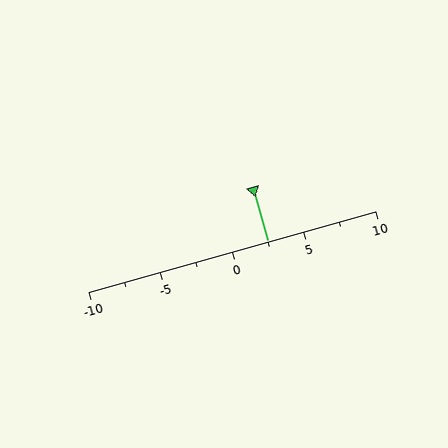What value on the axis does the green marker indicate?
The marker indicates approximately 2.5.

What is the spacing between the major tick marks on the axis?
The major ticks are spaced 5 apart.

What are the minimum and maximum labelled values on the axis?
The axis runs from -10 to 10.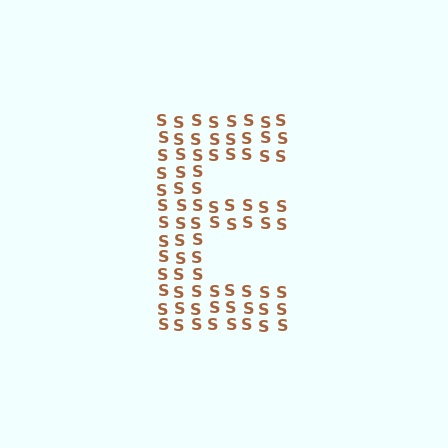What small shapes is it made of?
It is made of small letter S's.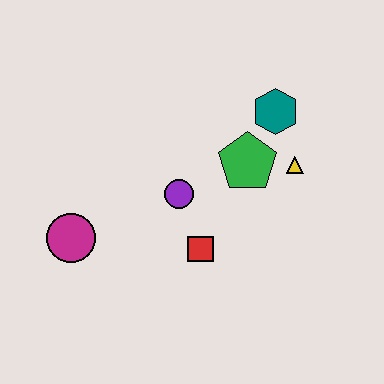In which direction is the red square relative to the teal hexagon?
The red square is below the teal hexagon.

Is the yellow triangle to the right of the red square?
Yes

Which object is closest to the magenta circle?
The purple circle is closest to the magenta circle.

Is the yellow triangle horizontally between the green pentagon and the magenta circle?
No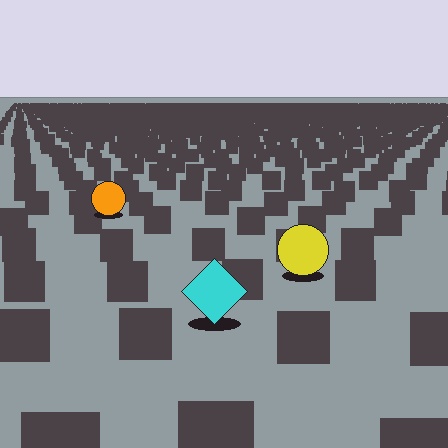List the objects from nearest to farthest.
From nearest to farthest: the cyan diamond, the yellow circle, the orange circle.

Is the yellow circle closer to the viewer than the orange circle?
Yes. The yellow circle is closer — you can tell from the texture gradient: the ground texture is coarser near it.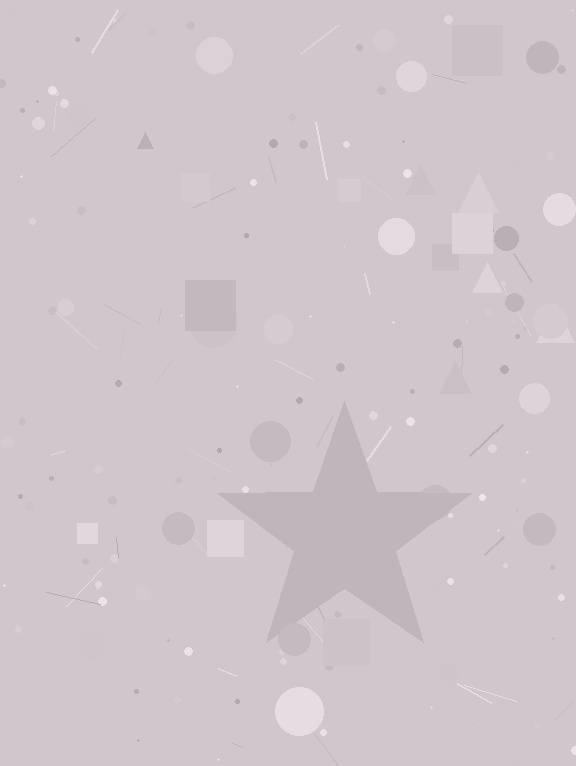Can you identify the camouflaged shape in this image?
The camouflaged shape is a star.